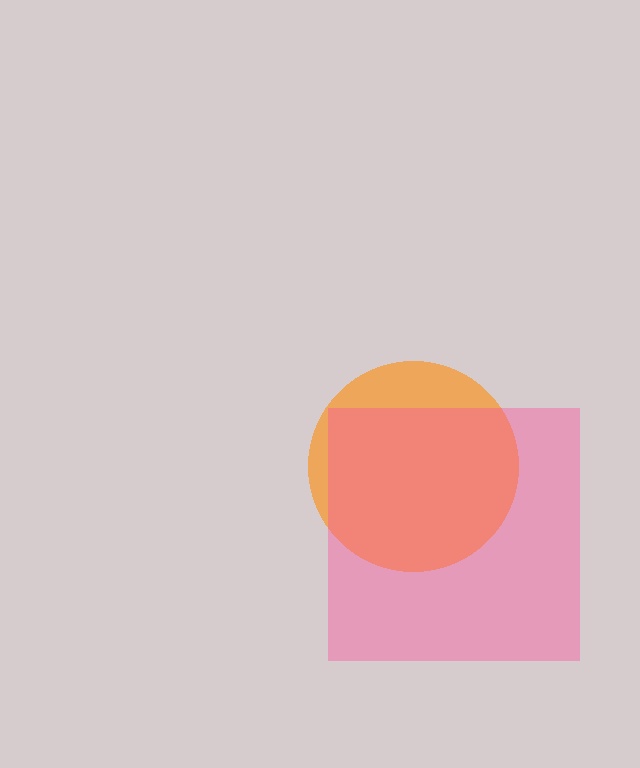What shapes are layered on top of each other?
The layered shapes are: an orange circle, a pink square.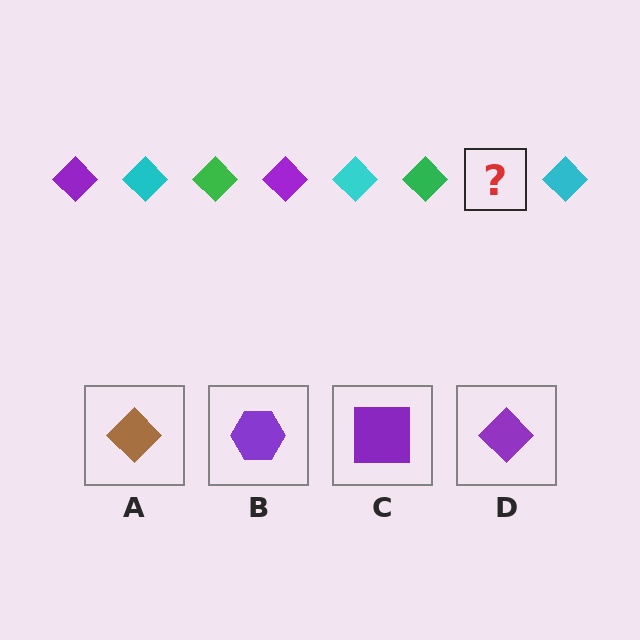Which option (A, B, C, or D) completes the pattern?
D.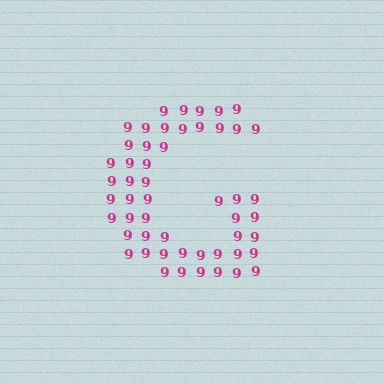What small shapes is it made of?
It is made of small digit 9's.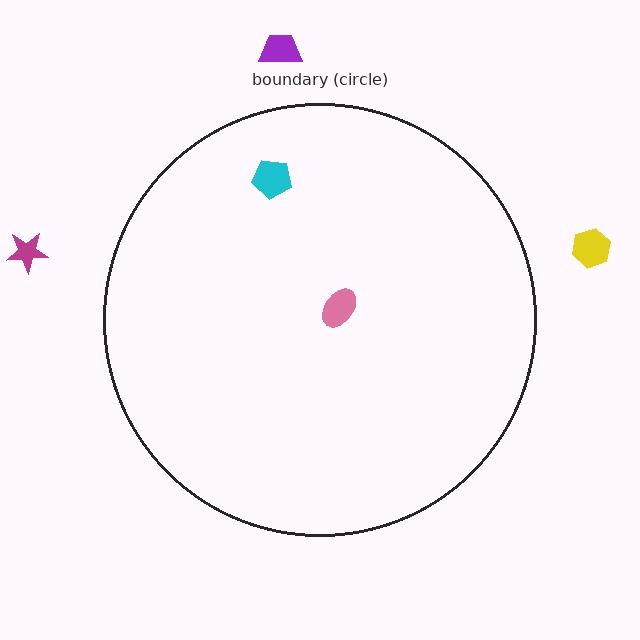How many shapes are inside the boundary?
2 inside, 3 outside.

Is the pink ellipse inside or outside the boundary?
Inside.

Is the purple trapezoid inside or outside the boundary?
Outside.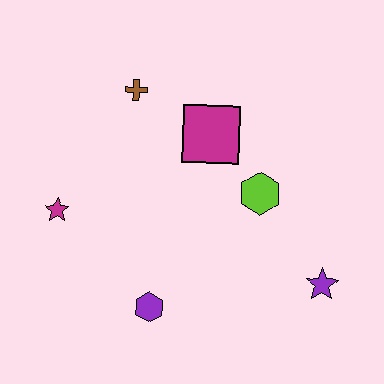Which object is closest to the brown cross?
The magenta square is closest to the brown cross.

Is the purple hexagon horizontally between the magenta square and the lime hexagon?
No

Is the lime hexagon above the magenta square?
No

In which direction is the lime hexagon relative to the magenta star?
The lime hexagon is to the right of the magenta star.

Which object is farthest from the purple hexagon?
The brown cross is farthest from the purple hexagon.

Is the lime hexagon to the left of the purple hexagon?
No